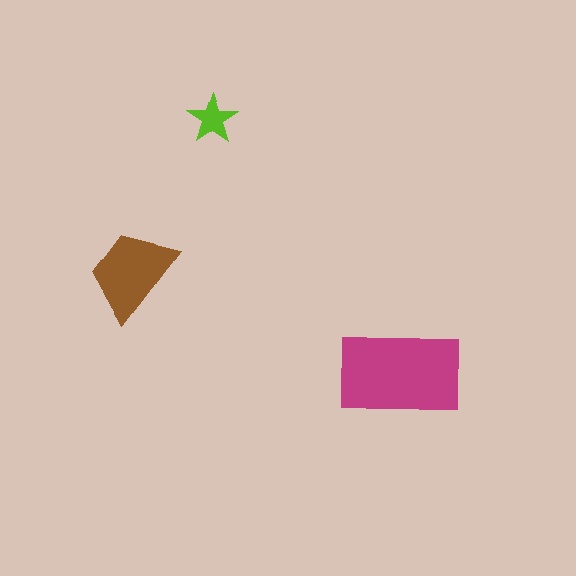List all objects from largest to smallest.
The magenta rectangle, the brown trapezoid, the lime star.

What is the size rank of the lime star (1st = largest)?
3rd.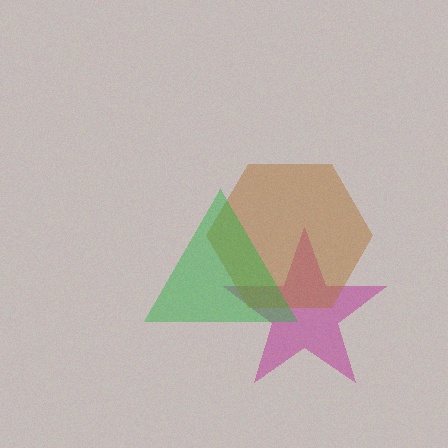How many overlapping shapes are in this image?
There are 3 overlapping shapes in the image.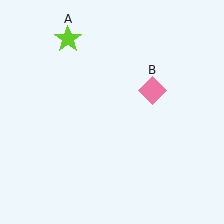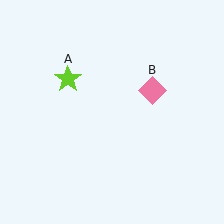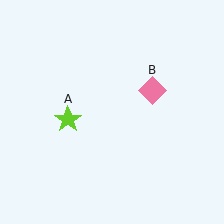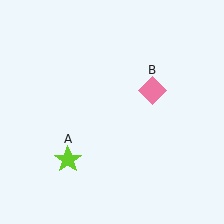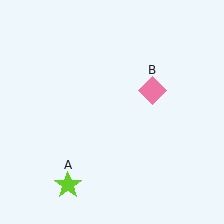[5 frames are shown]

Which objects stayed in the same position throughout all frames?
Pink diamond (object B) remained stationary.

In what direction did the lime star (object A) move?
The lime star (object A) moved down.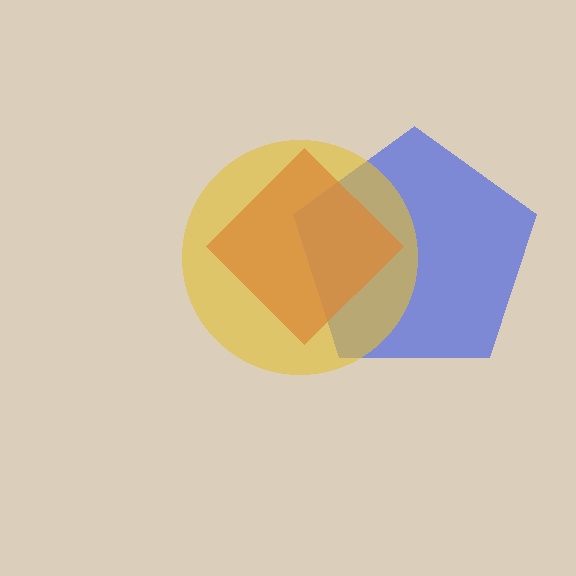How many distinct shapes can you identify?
There are 3 distinct shapes: a blue pentagon, a red diamond, a yellow circle.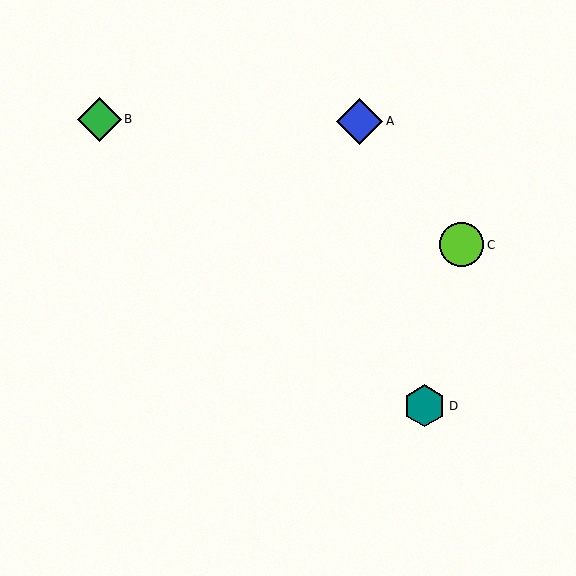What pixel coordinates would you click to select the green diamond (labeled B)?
Click at (99, 119) to select the green diamond B.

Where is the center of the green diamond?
The center of the green diamond is at (99, 119).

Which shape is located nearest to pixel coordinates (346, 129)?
The blue diamond (labeled A) at (359, 121) is nearest to that location.